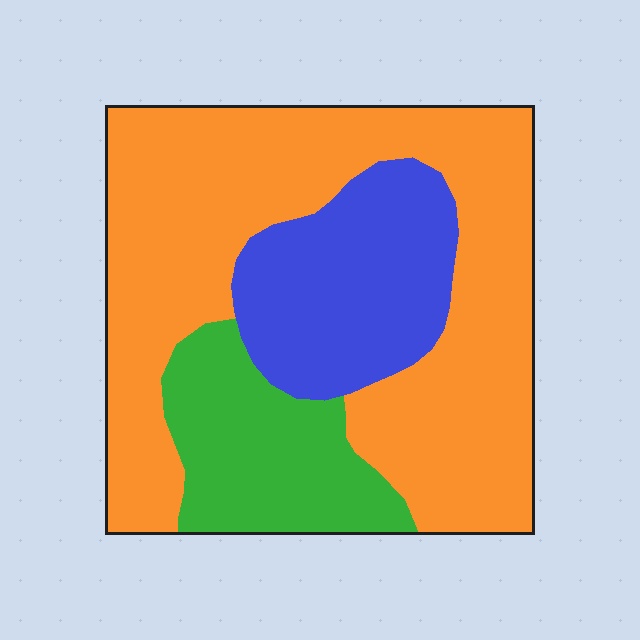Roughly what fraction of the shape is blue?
Blue covers around 20% of the shape.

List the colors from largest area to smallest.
From largest to smallest: orange, blue, green.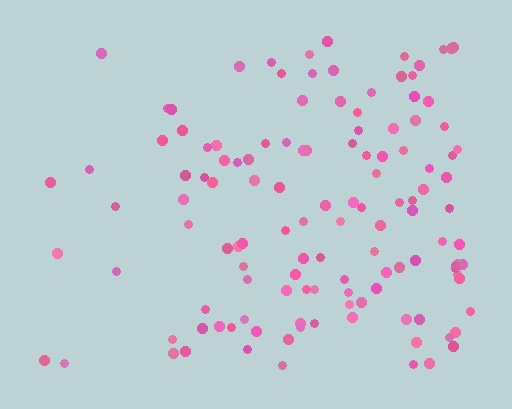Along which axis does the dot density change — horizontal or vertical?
Horizontal.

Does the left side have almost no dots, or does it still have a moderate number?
Still a moderate number, just noticeably fewer than the right.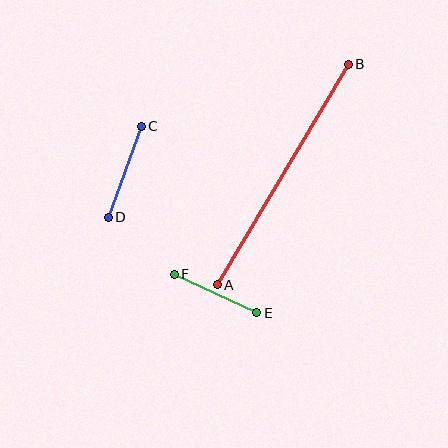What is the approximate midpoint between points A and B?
The midpoint is at approximately (283, 174) pixels.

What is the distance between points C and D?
The distance is approximately 97 pixels.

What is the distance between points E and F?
The distance is approximately 91 pixels.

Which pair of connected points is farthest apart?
Points A and B are farthest apart.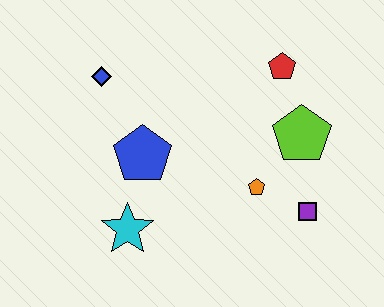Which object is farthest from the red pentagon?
The cyan star is farthest from the red pentagon.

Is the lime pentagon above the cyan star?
Yes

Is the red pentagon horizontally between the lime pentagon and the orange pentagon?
Yes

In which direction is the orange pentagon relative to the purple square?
The orange pentagon is to the left of the purple square.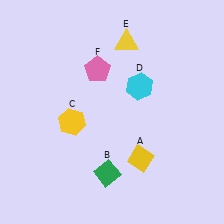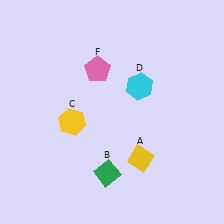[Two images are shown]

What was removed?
The yellow triangle (E) was removed in Image 2.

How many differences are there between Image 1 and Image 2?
There is 1 difference between the two images.